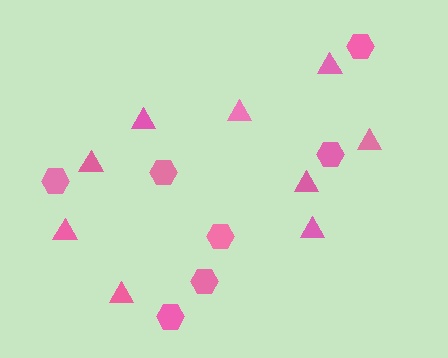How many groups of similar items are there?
There are 2 groups: one group of hexagons (7) and one group of triangles (9).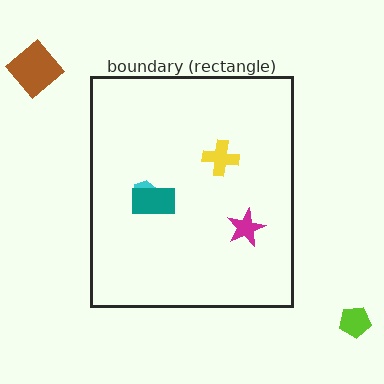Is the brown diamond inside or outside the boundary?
Outside.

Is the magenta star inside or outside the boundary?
Inside.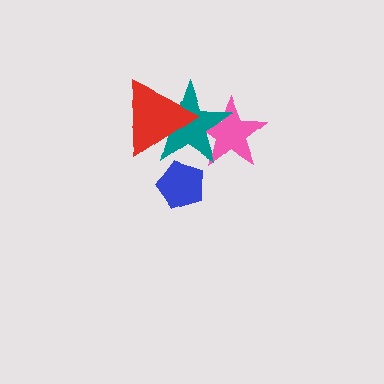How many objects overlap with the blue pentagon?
1 object overlaps with the blue pentagon.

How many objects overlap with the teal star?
3 objects overlap with the teal star.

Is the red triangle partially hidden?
No, no other shape covers it.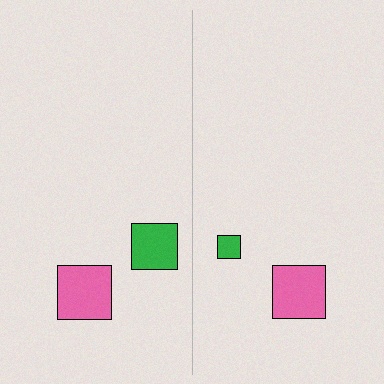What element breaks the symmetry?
The green square on the right side has a different size than its mirror counterpart.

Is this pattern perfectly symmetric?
No, the pattern is not perfectly symmetric. The green square on the right side has a different size than its mirror counterpart.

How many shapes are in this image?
There are 4 shapes in this image.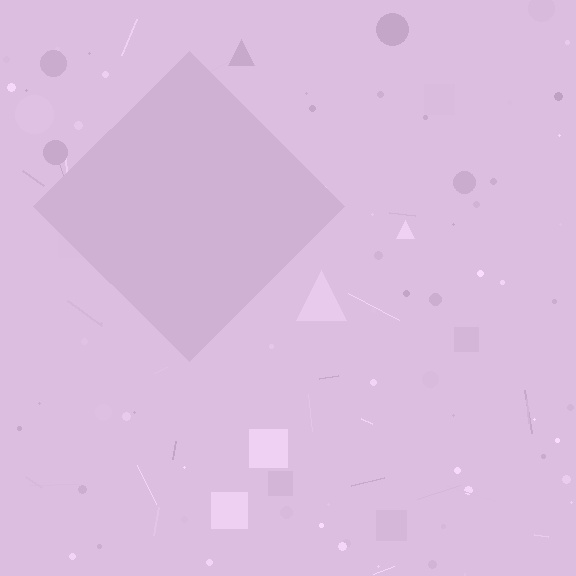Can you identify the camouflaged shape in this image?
The camouflaged shape is a diamond.